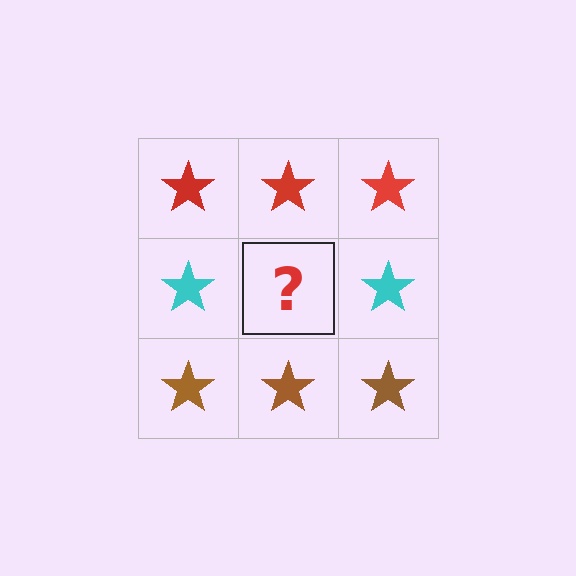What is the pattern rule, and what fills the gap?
The rule is that each row has a consistent color. The gap should be filled with a cyan star.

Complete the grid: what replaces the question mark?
The question mark should be replaced with a cyan star.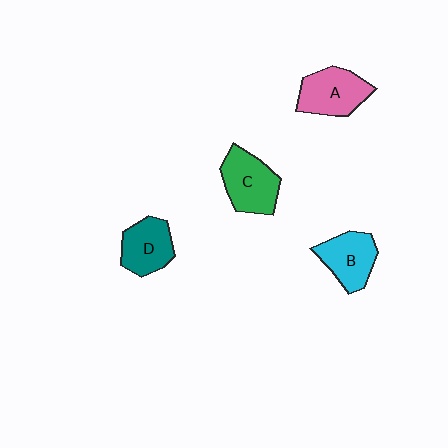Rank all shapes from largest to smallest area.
From largest to smallest: C (green), A (pink), B (cyan), D (teal).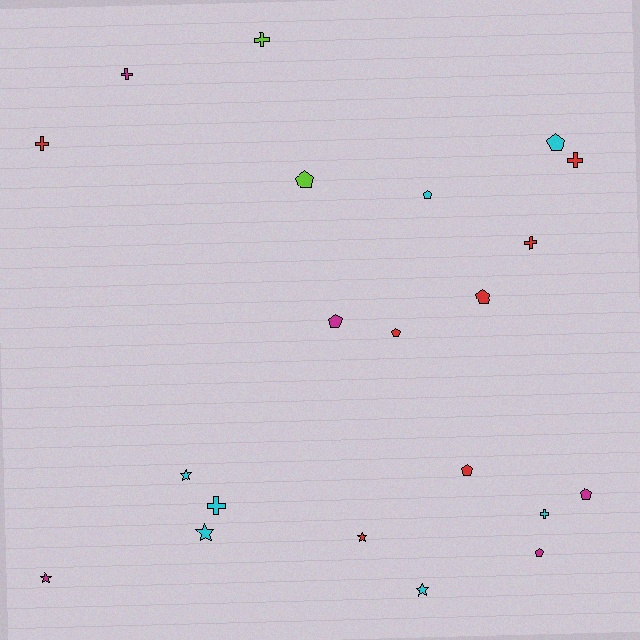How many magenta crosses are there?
There is 1 magenta cross.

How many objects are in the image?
There are 21 objects.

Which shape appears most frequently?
Pentagon, with 9 objects.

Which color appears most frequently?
Red, with 7 objects.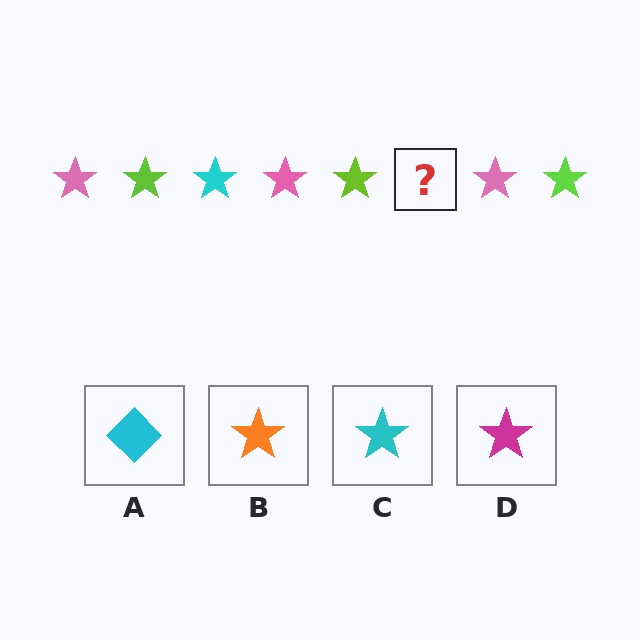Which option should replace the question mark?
Option C.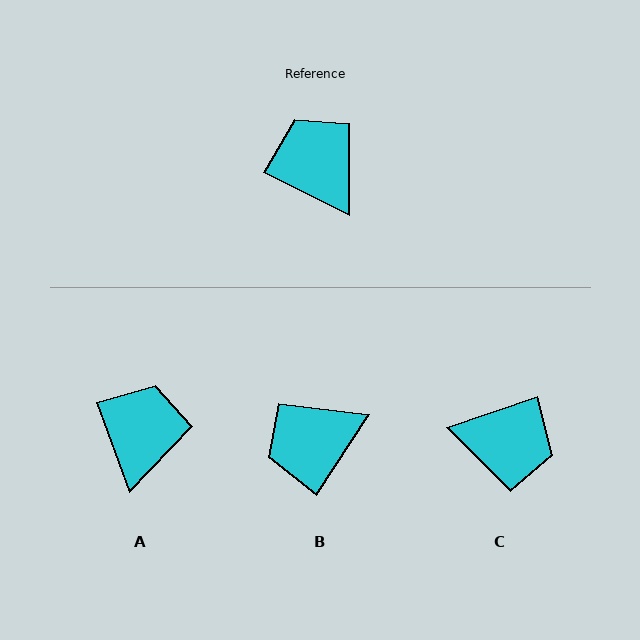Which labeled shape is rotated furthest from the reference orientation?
C, about 135 degrees away.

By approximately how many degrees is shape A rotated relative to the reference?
Approximately 44 degrees clockwise.